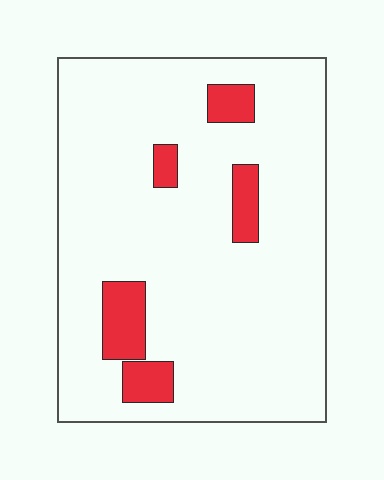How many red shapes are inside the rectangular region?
5.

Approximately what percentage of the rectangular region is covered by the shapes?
Approximately 10%.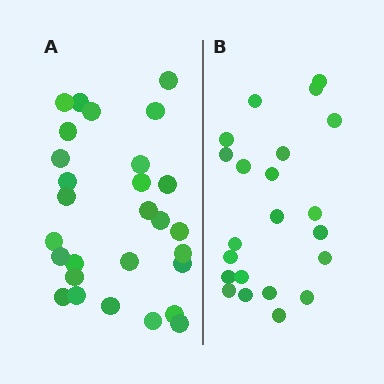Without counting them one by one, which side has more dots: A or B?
Region A (the left region) has more dots.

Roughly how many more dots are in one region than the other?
Region A has about 6 more dots than region B.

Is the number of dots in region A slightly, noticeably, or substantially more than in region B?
Region A has noticeably more, but not dramatically so. The ratio is roughly 1.3 to 1.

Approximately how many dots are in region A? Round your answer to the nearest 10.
About 30 dots. (The exact count is 28, which rounds to 30.)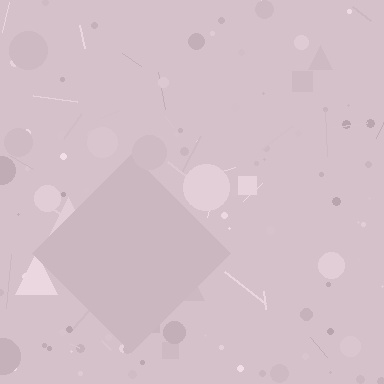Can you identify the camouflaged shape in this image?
The camouflaged shape is a diamond.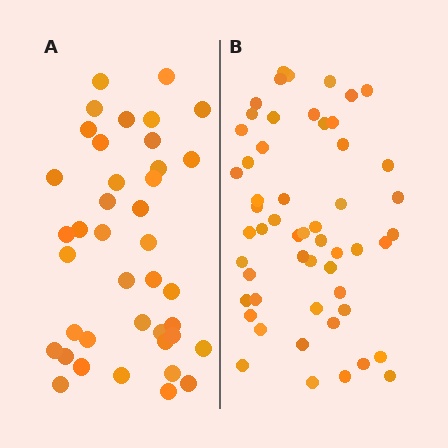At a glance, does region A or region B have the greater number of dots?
Region B (the right region) has more dots.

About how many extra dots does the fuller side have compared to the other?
Region B has approximately 15 more dots than region A.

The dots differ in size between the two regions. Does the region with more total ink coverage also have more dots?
No. Region A has more total ink coverage because its dots are larger, but region B actually contains more individual dots. Total area can be misleading — the number of items is what matters here.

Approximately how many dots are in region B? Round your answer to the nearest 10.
About 50 dots. (The exact count is 54, which rounds to 50.)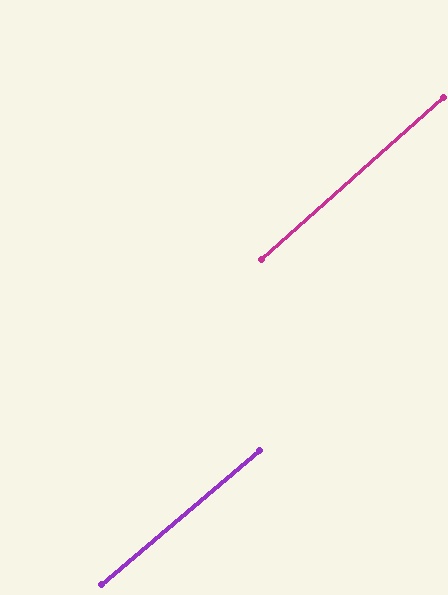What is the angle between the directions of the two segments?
Approximately 1 degree.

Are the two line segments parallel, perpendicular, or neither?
Parallel — their directions differ by only 1.2°.